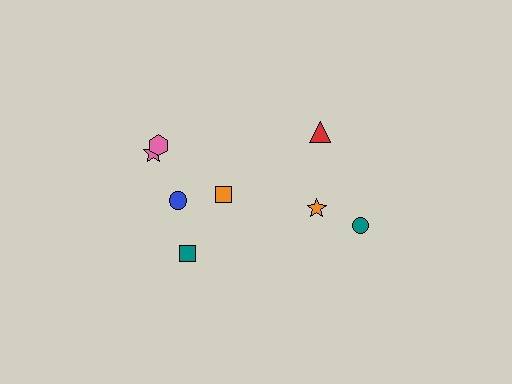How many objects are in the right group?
There are 3 objects.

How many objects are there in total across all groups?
There are 8 objects.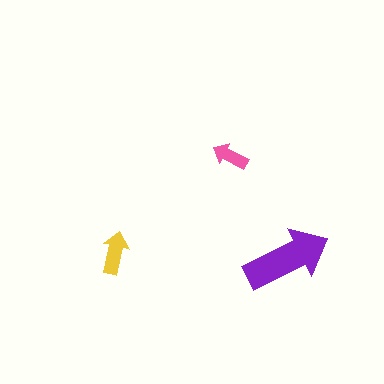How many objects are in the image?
There are 3 objects in the image.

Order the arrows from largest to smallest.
the purple one, the yellow one, the pink one.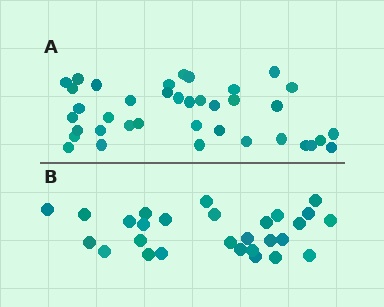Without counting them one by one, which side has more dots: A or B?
Region A (the top region) has more dots.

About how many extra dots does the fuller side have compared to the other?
Region A has roughly 10 or so more dots than region B.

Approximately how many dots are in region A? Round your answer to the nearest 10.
About 40 dots. (The exact count is 38, which rounds to 40.)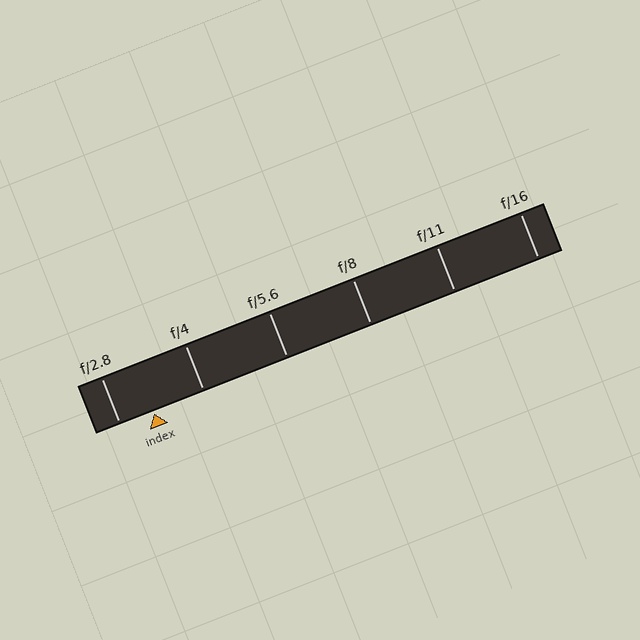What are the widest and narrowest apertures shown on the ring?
The widest aperture shown is f/2.8 and the narrowest is f/16.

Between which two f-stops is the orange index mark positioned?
The index mark is between f/2.8 and f/4.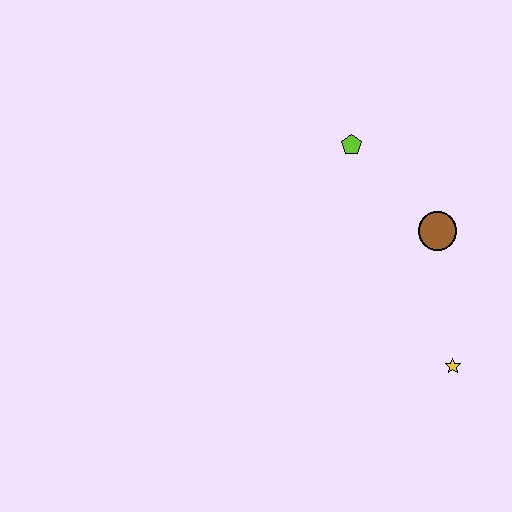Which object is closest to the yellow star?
The brown circle is closest to the yellow star.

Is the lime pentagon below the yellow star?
No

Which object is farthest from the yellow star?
The lime pentagon is farthest from the yellow star.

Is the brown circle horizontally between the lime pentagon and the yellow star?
Yes